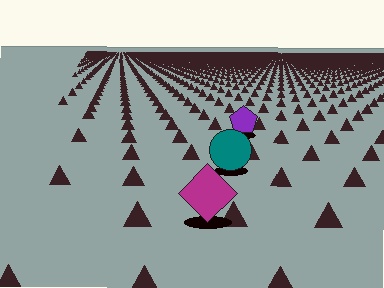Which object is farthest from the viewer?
The purple pentagon is farthest from the viewer. It appears smaller and the ground texture around it is denser.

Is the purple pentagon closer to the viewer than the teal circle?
No. The teal circle is closer — you can tell from the texture gradient: the ground texture is coarser near it.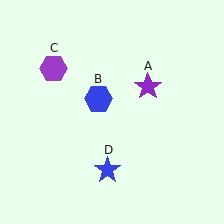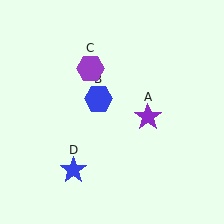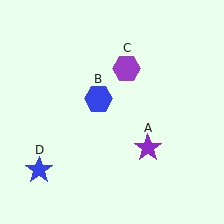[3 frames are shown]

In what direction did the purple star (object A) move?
The purple star (object A) moved down.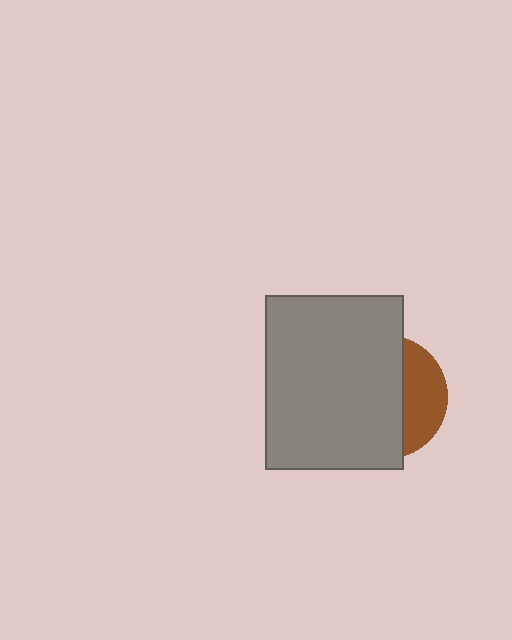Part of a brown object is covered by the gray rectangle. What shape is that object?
It is a circle.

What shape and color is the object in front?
The object in front is a gray rectangle.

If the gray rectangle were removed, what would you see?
You would see the complete brown circle.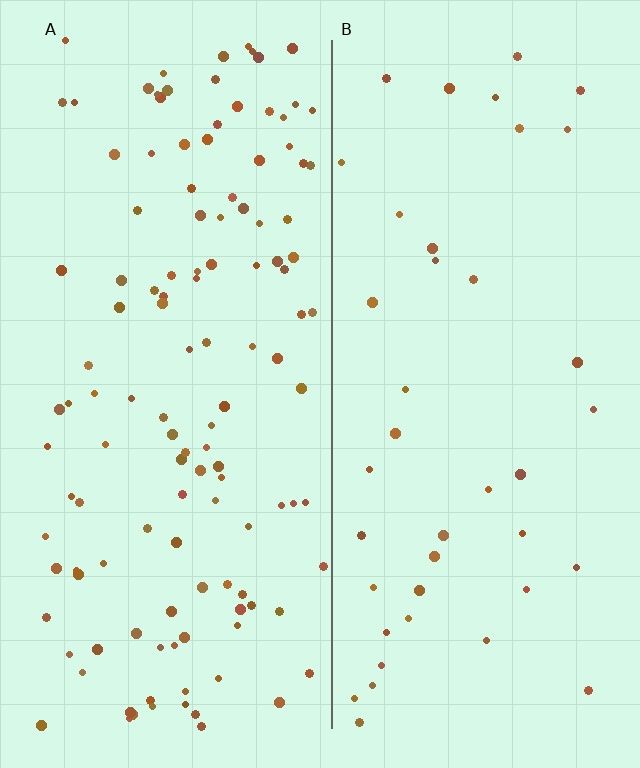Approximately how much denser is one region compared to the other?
Approximately 3.0× — region A over region B.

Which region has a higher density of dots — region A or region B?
A (the left).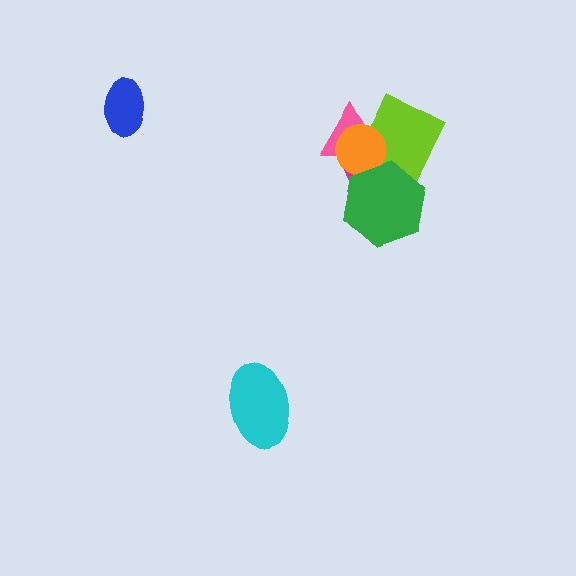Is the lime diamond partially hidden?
Yes, it is partially covered by another shape.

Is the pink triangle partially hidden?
Yes, it is partially covered by another shape.